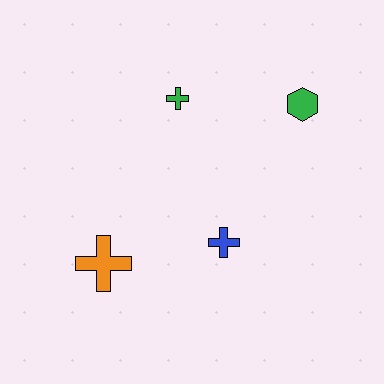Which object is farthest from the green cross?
The orange cross is farthest from the green cross.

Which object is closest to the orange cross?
The blue cross is closest to the orange cross.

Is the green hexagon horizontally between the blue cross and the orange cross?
No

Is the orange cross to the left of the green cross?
Yes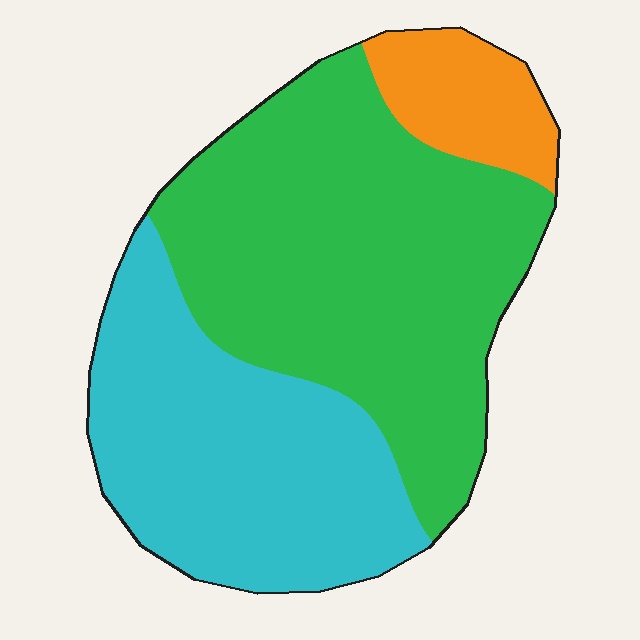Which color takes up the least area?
Orange, at roughly 10%.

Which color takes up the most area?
Green, at roughly 55%.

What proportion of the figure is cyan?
Cyan takes up about three eighths (3/8) of the figure.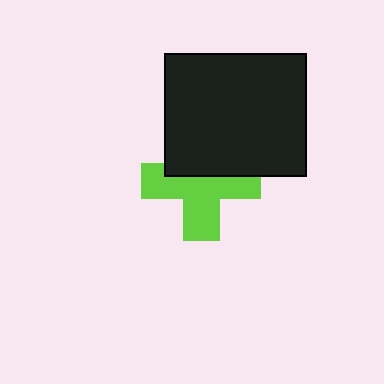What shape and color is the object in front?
The object in front is a black rectangle.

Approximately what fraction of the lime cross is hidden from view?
Roughly 39% of the lime cross is hidden behind the black rectangle.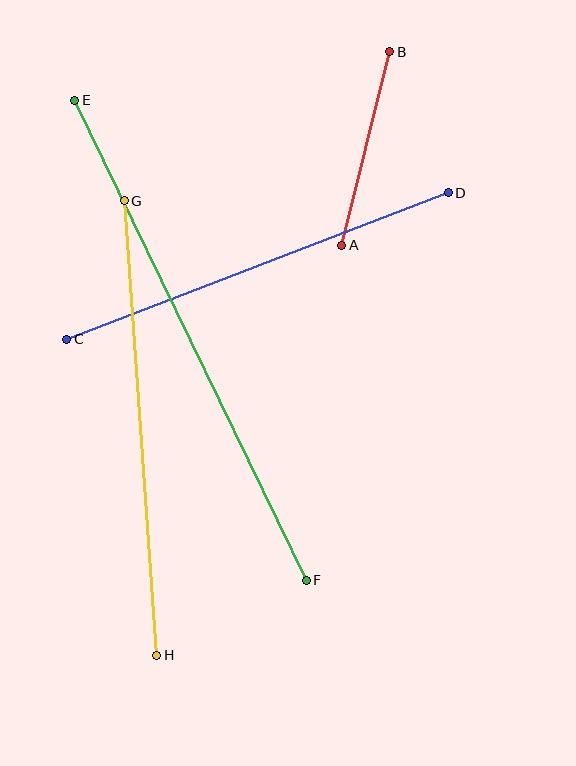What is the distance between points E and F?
The distance is approximately 533 pixels.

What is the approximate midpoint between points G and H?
The midpoint is at approximately (140, 428) pixels.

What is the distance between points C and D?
The distance is approximately 408 pixels.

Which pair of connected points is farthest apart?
Points E and F are farthest apart.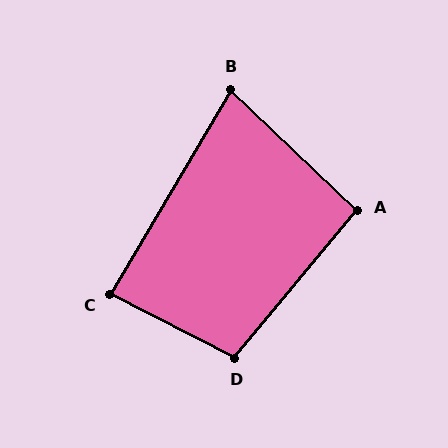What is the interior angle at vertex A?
Approximately 94 degrees (approximately right).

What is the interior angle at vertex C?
Approximately 86 degrees (approximately right).